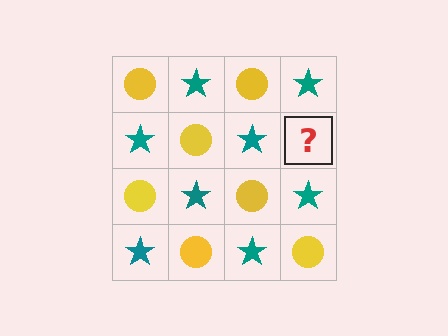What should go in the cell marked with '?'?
The missing cell should contain a yellow circle.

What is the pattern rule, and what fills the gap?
The rule is that it alternates yellow circle and teal star in a checkerboard pattern. The gap should be filled with a yellow circle.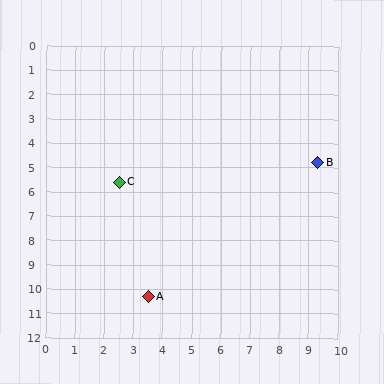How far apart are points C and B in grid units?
Points C and B are about 6.8 grid units apart.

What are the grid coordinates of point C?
Point C is at approximately (2.5, 5.6).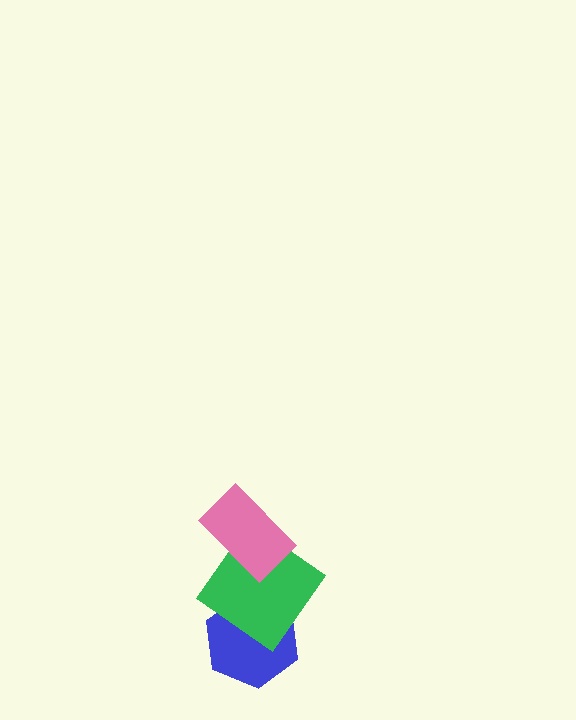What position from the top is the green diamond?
The green diamond is 2nd from the top.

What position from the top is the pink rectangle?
The pink rectangle is 1st from the top.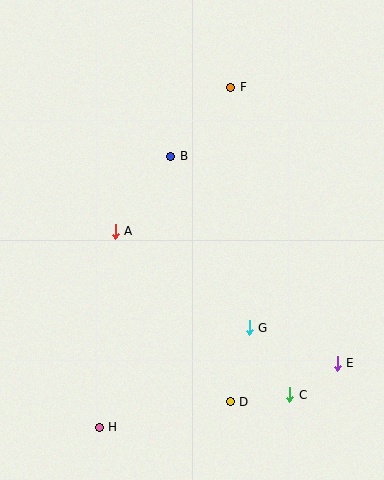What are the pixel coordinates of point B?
Point B is at (171, 156).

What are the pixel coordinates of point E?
Point E is at (337, 363).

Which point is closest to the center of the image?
Point A at (115, 231) is closest to the center.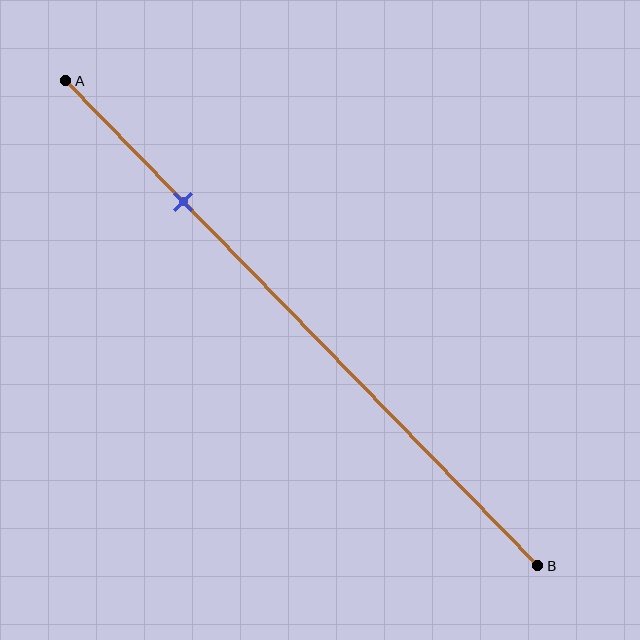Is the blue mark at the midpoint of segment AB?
No, the mark is at about 25% from A, not at the 50% midpoint.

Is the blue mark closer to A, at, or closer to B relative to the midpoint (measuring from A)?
The blue mark is closer to point A than the midpoint of segment AB.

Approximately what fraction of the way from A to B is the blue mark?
The blue mark is approximately 25% of the way from A to B.